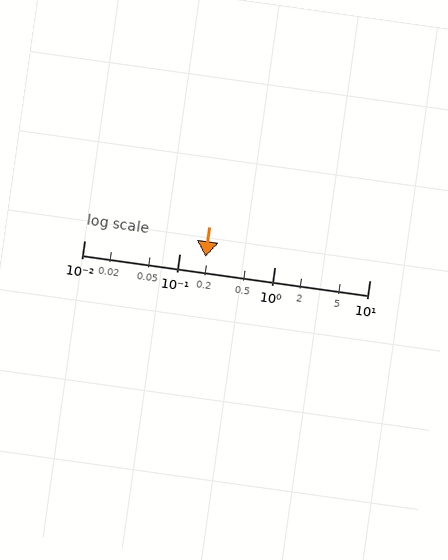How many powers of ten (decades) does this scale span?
The scale spans 3 decades, from 0.01 to 10.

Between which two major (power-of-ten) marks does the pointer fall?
The pointer is between 0.1 and 1.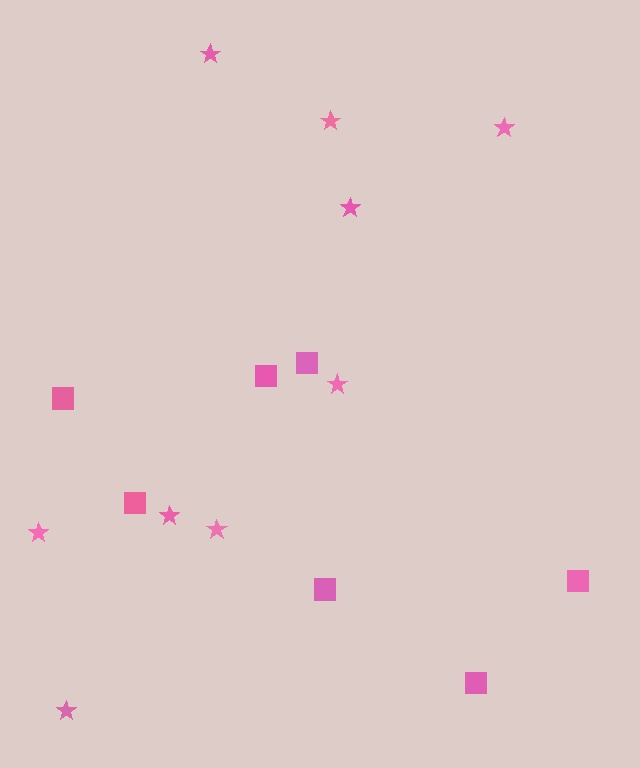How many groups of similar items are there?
There are 2 groups: one group of stars (9) and one group of squares (7).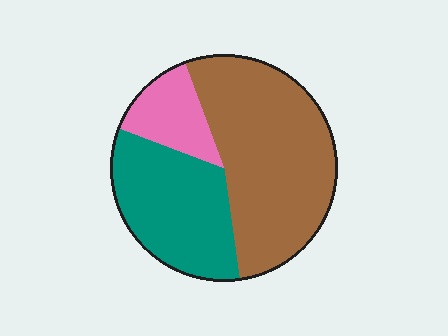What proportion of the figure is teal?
Teal covers about 35% of the figure.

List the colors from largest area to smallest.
From largest to smallest: brown, teal, pink.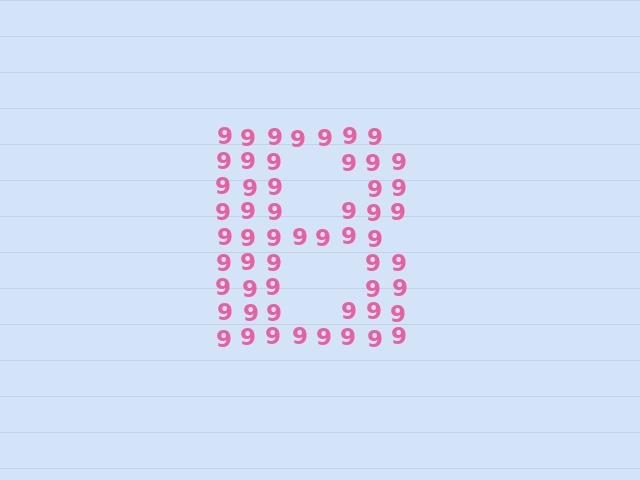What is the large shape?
The large shape is the letter B.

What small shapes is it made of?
It is made of small digit 9's.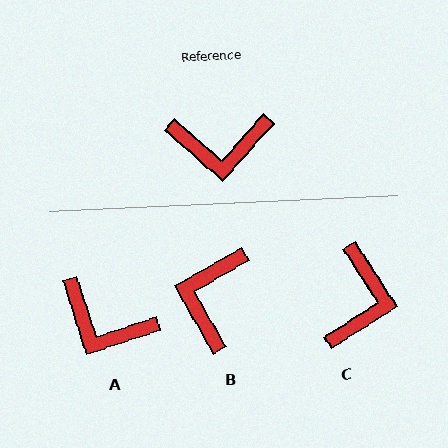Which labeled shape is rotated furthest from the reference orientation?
B, about 108 degrees away.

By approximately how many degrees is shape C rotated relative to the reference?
Approximately 75 degrees counter-clockwise.